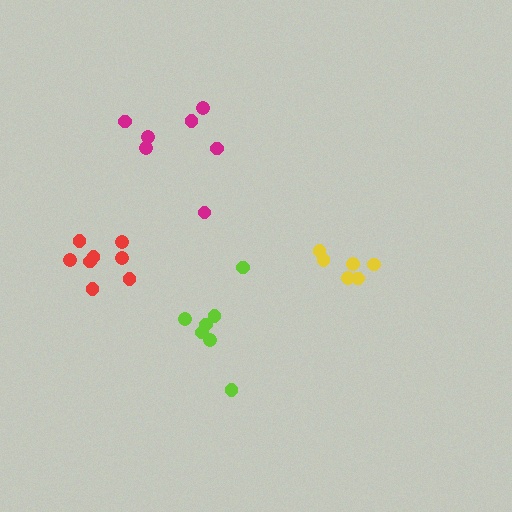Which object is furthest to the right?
The yellow cluster is rightmost.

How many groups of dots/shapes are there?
There are 4 groups.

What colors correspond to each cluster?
The clusters are colored: yellow, red, lime, magenta.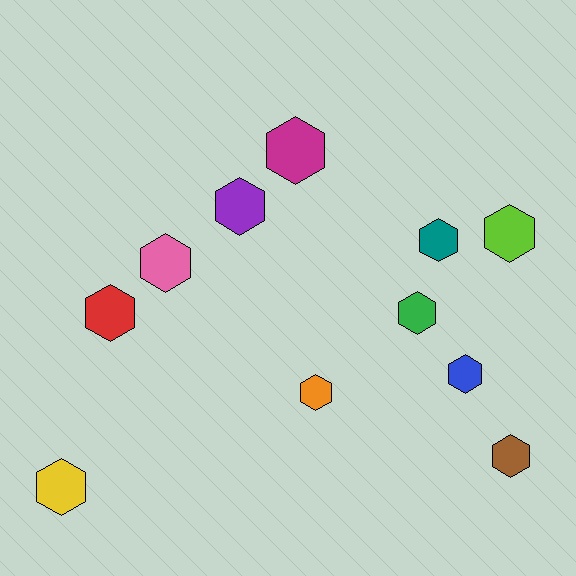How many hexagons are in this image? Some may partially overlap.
There are 11 hexagons.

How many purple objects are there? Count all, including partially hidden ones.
There is 1 purple object.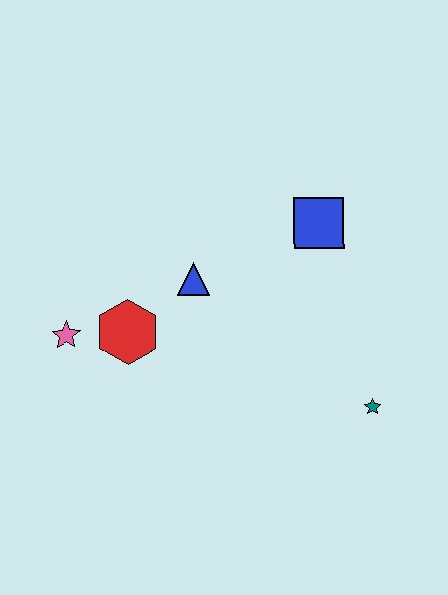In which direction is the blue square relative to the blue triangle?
The blue square is to the right of the blue triangle.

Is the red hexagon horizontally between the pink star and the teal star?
Yes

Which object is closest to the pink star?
The red hexagon is closest to the pink star.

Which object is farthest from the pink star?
The teal star is farthest from the pink star.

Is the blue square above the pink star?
Yes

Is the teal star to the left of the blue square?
No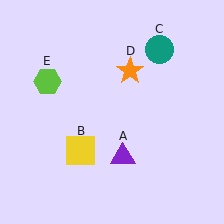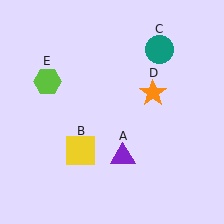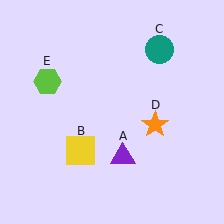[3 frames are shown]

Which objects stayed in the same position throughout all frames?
Purple triangle (object A) and yellow square (object B) and teal circle (object C) and lime hexagon (object E) remained stationary.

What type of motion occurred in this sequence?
The orange star (object D) rotated clockwise around the center of the scene.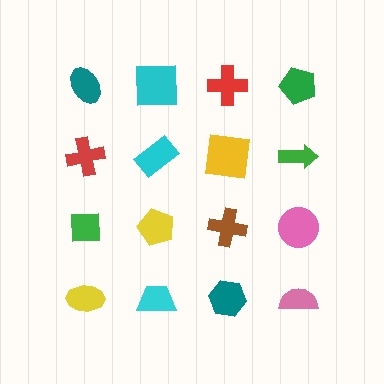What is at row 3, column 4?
A pink circle.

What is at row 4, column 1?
A yellow ellipse.